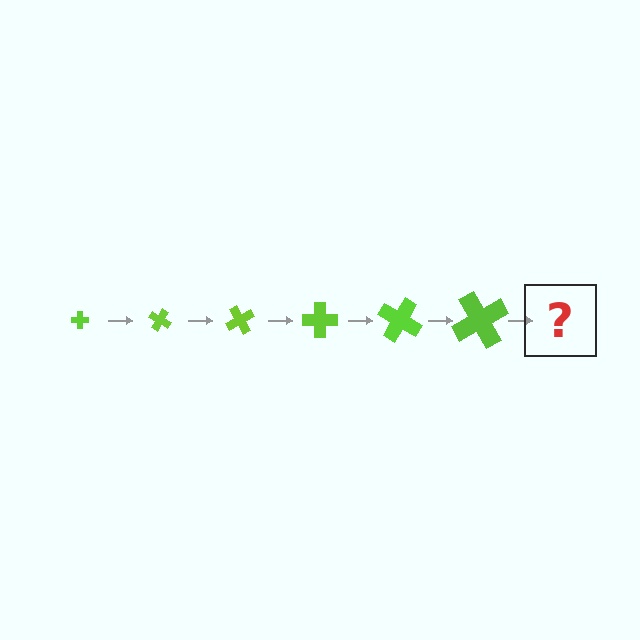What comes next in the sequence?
The next element should be a cross, larger than the previous one and rotated 180 degrees from the start.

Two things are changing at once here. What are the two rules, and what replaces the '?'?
The two rules are that the cross grows larger each step and it rotates 30 degrees each step. The '?' should be a cross, larger than the previous one and rotated 180 degrees from the start.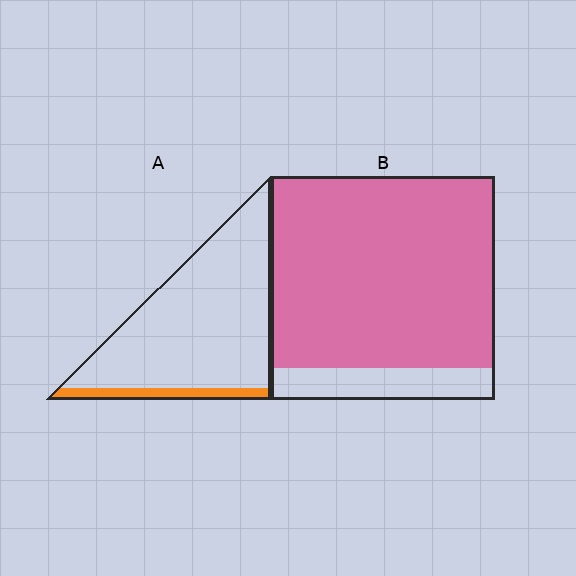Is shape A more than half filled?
No.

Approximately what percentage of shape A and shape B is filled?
A is approximately 10% and B is approximately 85%.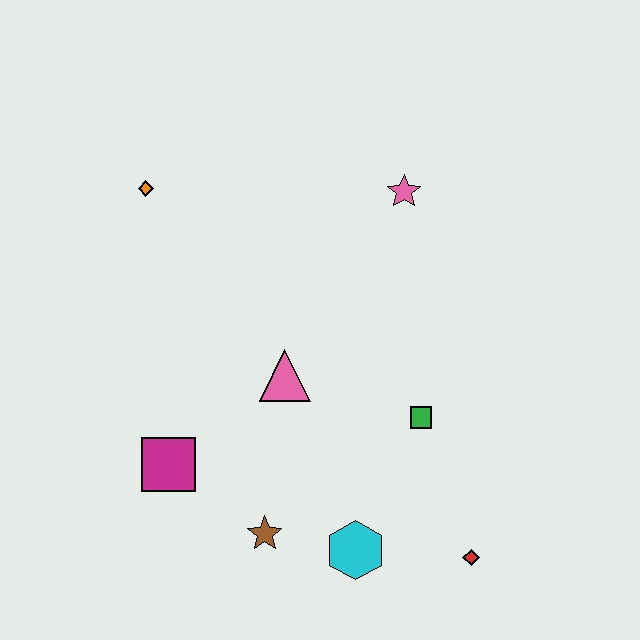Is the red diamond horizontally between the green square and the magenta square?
No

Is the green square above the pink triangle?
No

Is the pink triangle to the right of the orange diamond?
Yes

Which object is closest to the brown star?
The cyan hexagon is closest to the brown star.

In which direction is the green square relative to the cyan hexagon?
The green square is above the cyan hexagon.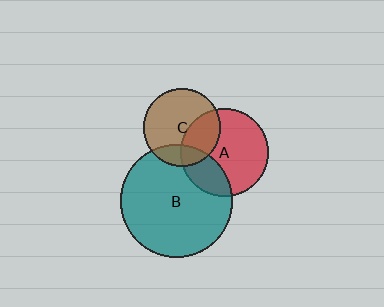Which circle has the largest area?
Circle B (teal).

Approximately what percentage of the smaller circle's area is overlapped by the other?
Approximately 35%.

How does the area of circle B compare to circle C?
Approximately 2.1 times.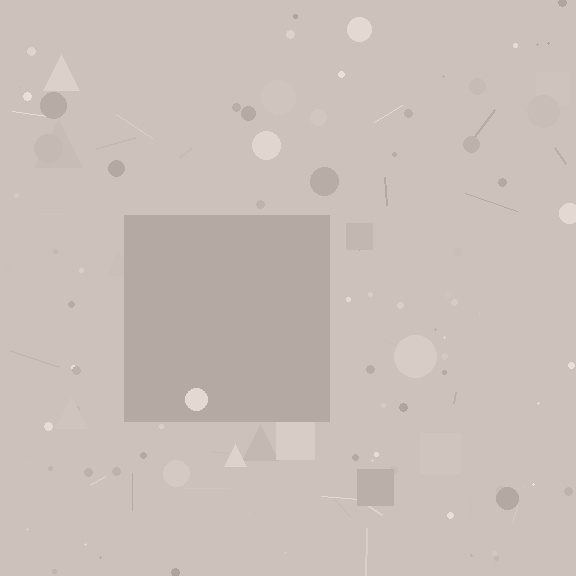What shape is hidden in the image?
A square is hidden in the image.